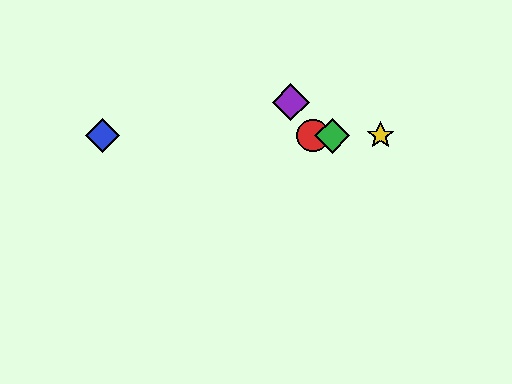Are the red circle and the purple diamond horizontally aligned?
No, the red circle is at y≈136 and the purple diamond is at y≈102.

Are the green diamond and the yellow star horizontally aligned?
Yes, both are at y≈136.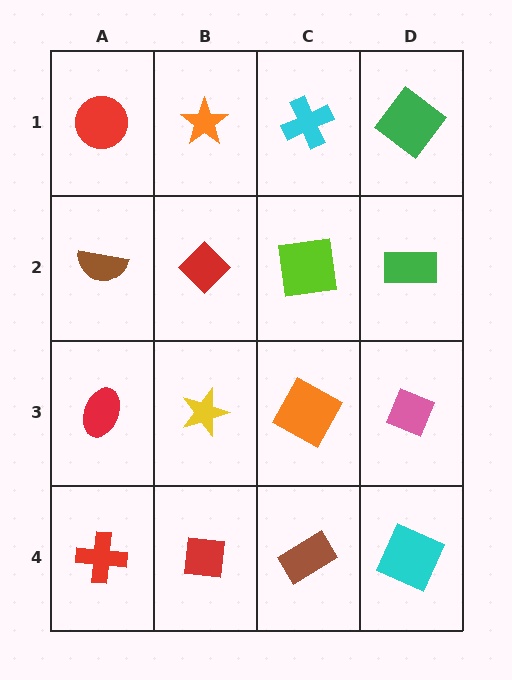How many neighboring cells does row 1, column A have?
2.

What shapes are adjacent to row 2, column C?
A cyan cross (row 1, column C), an orange square (row 3, column C), a red diamond (row 2, column B), a green rectangle (row 2, column D).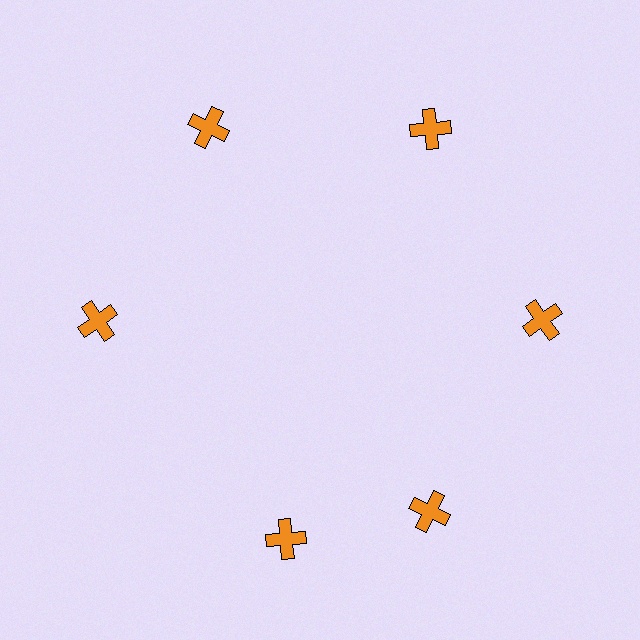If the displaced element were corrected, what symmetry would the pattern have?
It would have 6-fold rotational symmetry — the pattern would map onto itself every 60 degrees.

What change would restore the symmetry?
The symmetry would be restored by rotating it back into even spacing with its neighbors so that all 6 crosses sit at equal angles and equal distance from the center.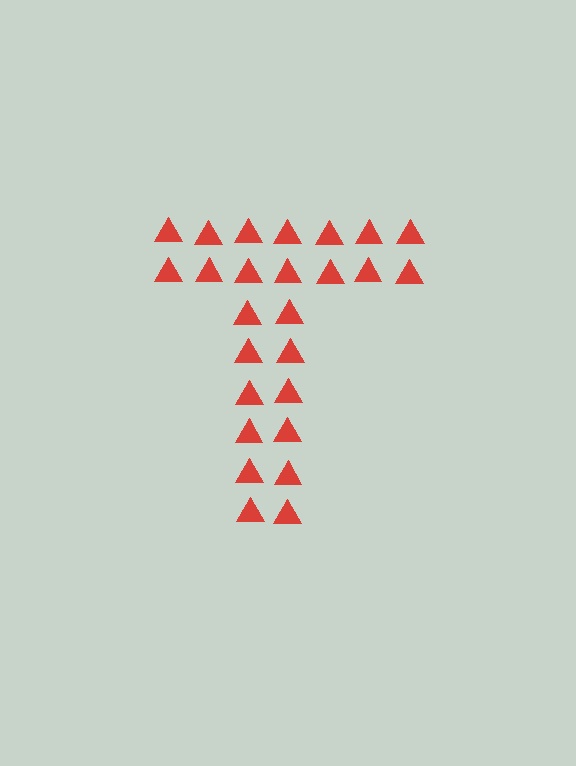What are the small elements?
The small elements are triangles.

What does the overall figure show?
The overall figure shows the letter T.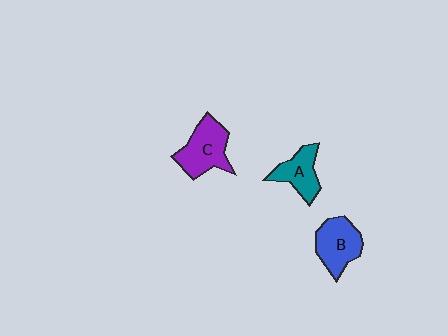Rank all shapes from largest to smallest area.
From largest to smallest: C (purple), B (blue), A (teal).